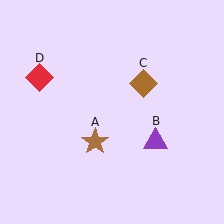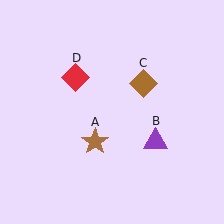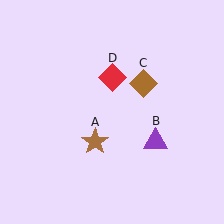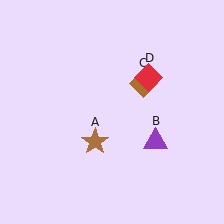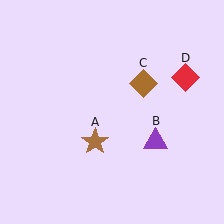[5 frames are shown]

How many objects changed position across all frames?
1 object changed position: red diamond (object D).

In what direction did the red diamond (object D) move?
The red diamond (object D) moved right.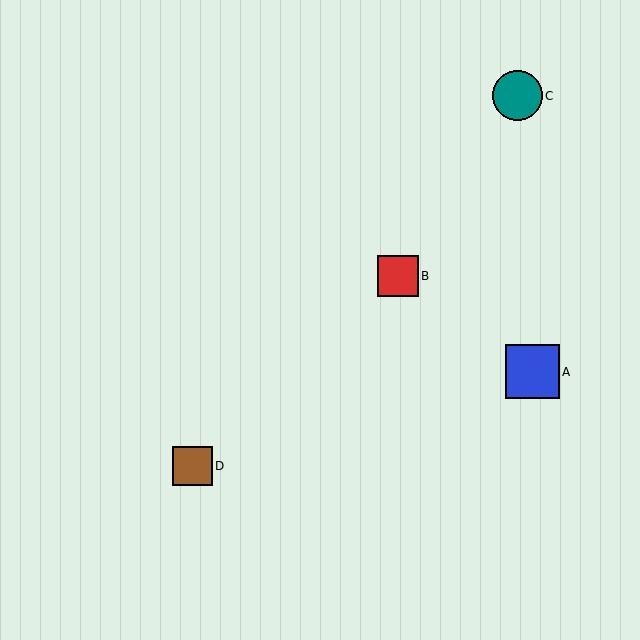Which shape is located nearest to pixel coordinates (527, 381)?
The blue square (labeled A) at (533, 372) is nearest to that location.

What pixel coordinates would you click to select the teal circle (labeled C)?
Click at (518, 96) to select the teal circle C.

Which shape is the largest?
The blue square (labeled A) is the largest.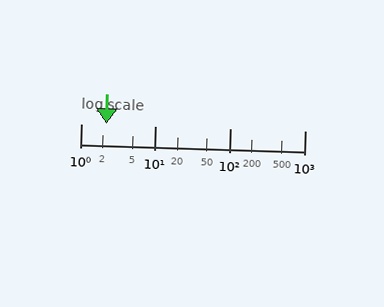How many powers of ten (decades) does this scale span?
The scale spans 3 decades, from 1 to 1000.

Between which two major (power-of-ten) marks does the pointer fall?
The pointer is between 1 and 10.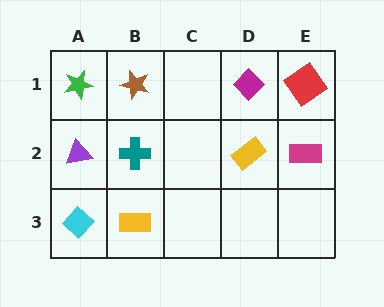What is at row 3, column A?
A cyan diamond.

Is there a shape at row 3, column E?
No, that cell is empty.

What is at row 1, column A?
A green star.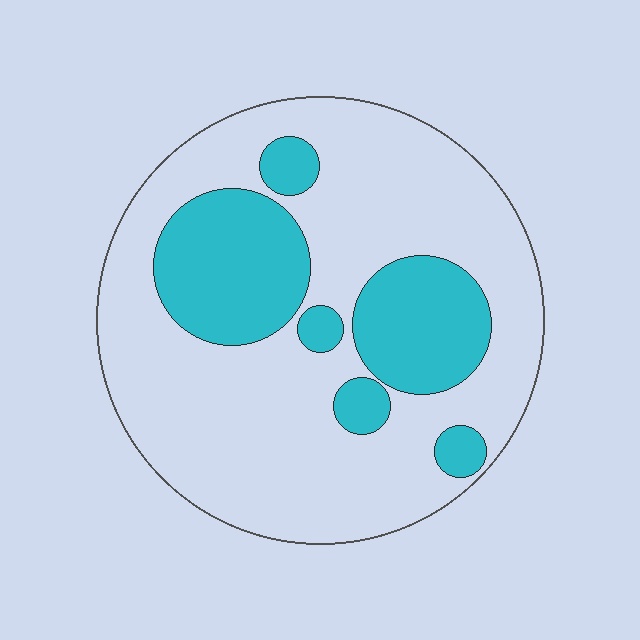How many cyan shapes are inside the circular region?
6.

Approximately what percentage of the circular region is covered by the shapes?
Approximately 30%.